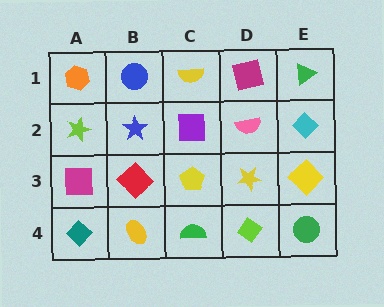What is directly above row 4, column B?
A red diamond.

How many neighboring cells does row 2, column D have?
4.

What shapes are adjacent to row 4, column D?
A yellow star (row 3, column D), a green semicircle (row 4, column C), a green circle (row 4, column E).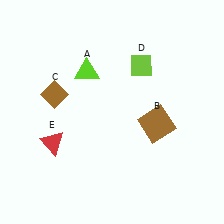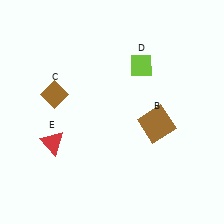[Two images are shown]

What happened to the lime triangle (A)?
The lime triangle (A) was removed in Image 2. It was in the top-left area of Image 1.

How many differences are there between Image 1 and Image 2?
There is 1 difference between the two images.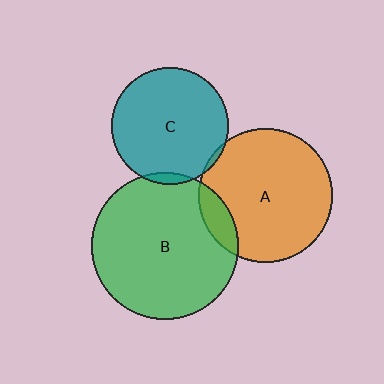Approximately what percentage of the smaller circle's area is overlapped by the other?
Approximately 5%.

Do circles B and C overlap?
Yes.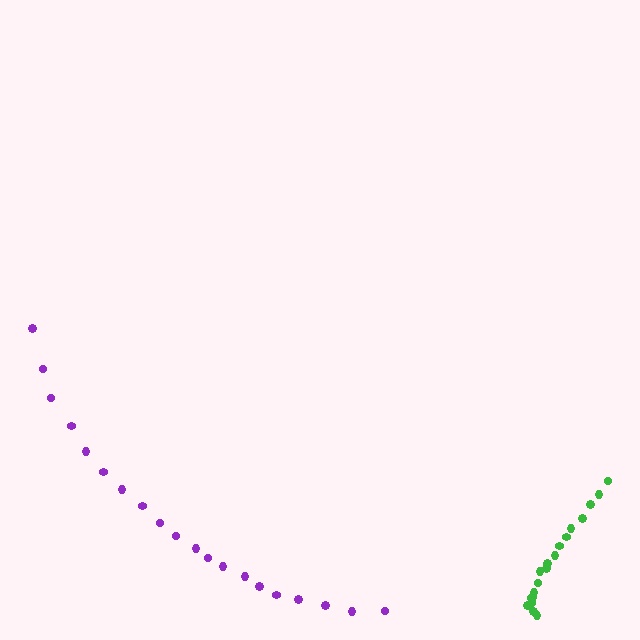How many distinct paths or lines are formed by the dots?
There are 2 distinct paths.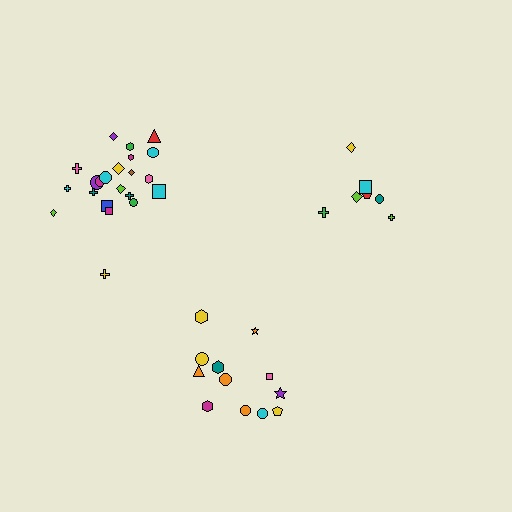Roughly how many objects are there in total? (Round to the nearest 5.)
Roughly 40 objects in total.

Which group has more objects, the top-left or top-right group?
The top-left group.